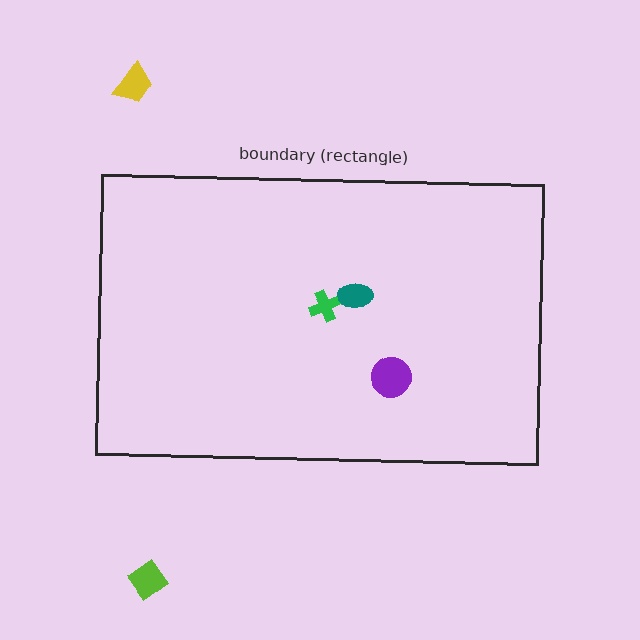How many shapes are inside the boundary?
3 inside, 2 outside.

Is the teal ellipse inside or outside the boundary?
Inside.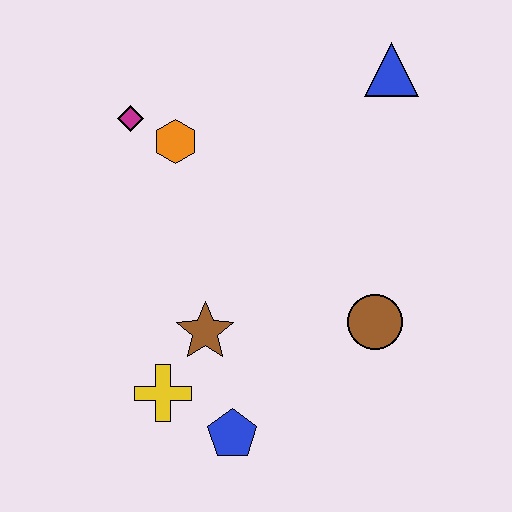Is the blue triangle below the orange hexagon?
No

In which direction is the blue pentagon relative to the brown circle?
The blue pentagon is to the left of the brown circle.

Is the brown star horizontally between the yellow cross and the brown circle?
Yes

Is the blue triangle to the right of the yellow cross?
Yes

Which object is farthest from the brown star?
The blue triangle is farthest from the brown star.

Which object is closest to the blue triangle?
The orange hexagon is closest to the blue triangle.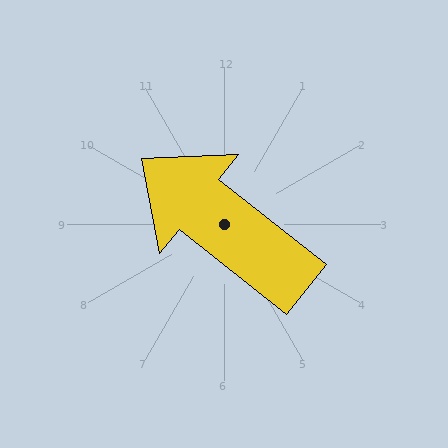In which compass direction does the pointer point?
Northwest.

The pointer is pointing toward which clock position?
Roughly 10 o'clock.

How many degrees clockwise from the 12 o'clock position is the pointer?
Approximately 308 degrees.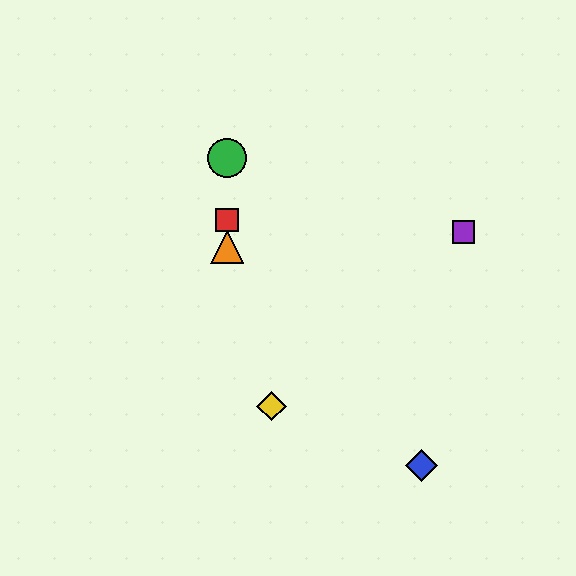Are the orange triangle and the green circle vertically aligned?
Yes, both are at x≈227.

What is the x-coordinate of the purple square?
The purple square is at x≈464.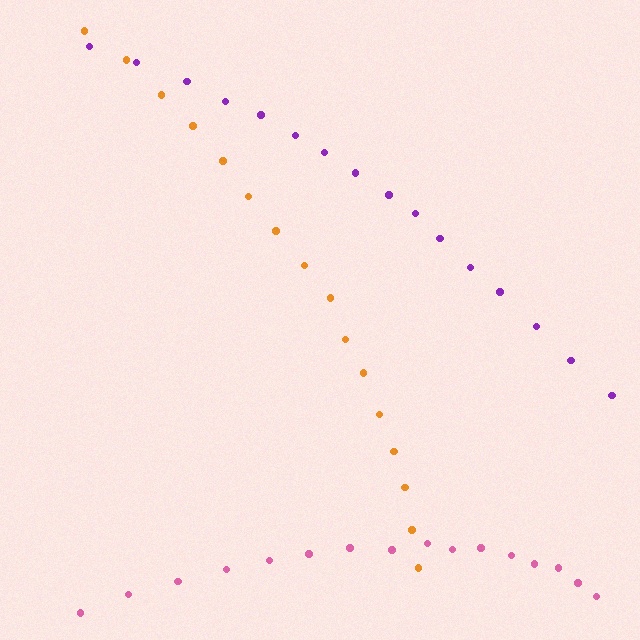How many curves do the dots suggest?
There are 3 distinct paths.